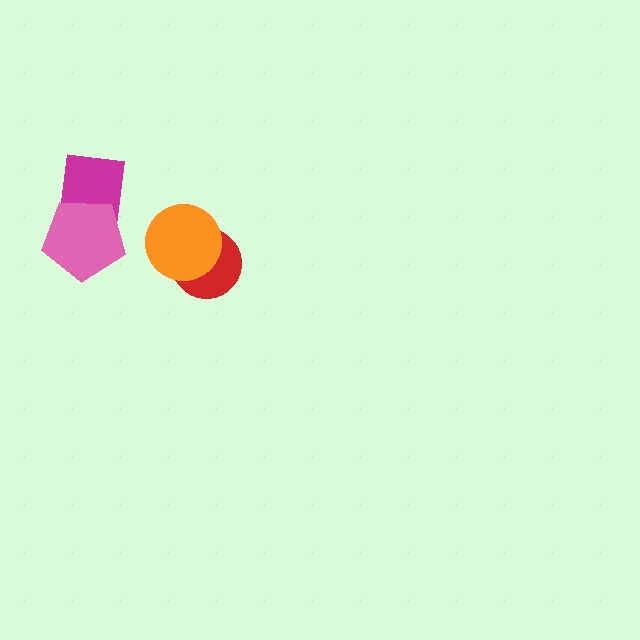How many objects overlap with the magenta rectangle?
1 object overlaps with the magenta rectangle.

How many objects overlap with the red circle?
1 object overlaps with the red circle.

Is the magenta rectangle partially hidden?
Yes, it is partially covered by another shape.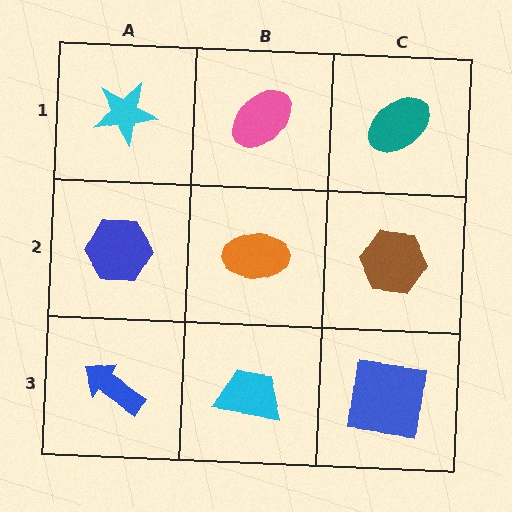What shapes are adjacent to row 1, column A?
A blue hexagon (row 2, column A), a pink ellipse (row 1, column B).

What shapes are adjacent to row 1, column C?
A brown hexagon (row 2, column C), a pink ellipse (row 1, column B).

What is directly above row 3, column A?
A blue hexagon.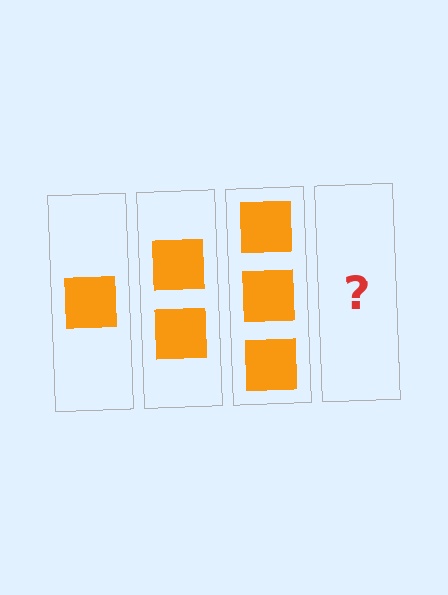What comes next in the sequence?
The next element should be 4 squares.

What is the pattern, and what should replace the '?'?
The pattern is that each step adds one more square. The '?' should be 4 squares.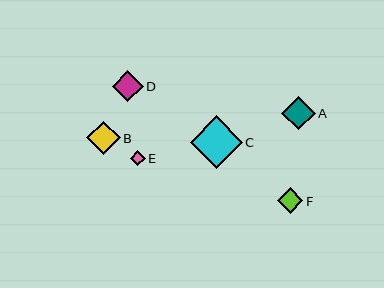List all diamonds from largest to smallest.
From largest to smallest: C, A, B, D, F, E.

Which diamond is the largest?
Diamond C is the largest with a size of approximately 52 pixels.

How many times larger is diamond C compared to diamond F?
Diamond C is approximately 2.0 times the size of diamond F.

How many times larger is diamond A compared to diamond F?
Diamond A is approximately 1.3 times the size of diamond F.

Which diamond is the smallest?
Diamond E is the smallest with a size of approximately 15 pixels.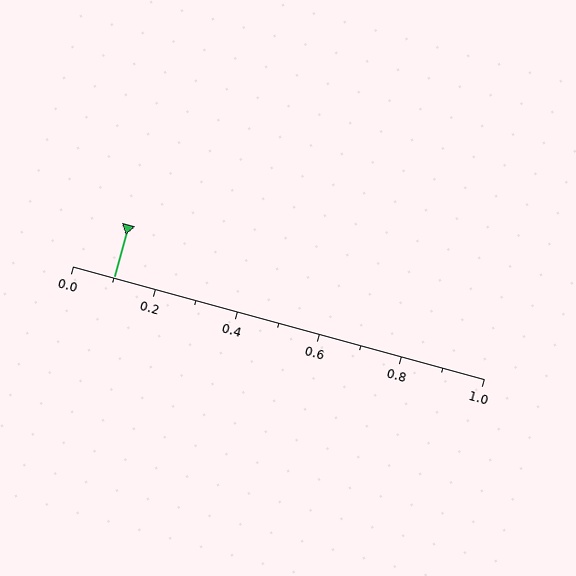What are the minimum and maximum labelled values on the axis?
The axis runs from 0.0 to 1.0.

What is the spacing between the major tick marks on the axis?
The major ticks are spaced 0.2 apart.